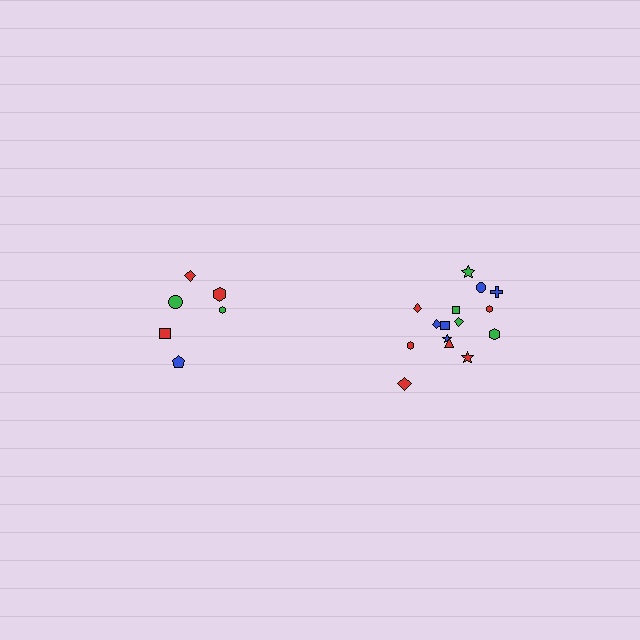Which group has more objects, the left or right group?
The right group.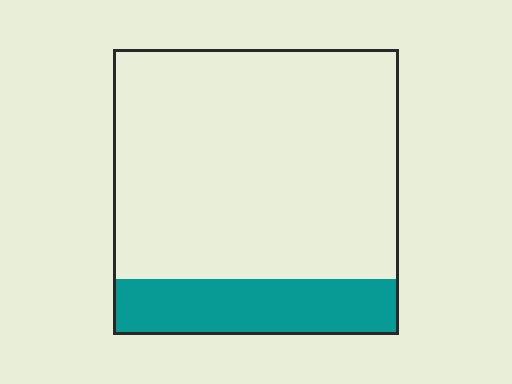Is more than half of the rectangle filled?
No.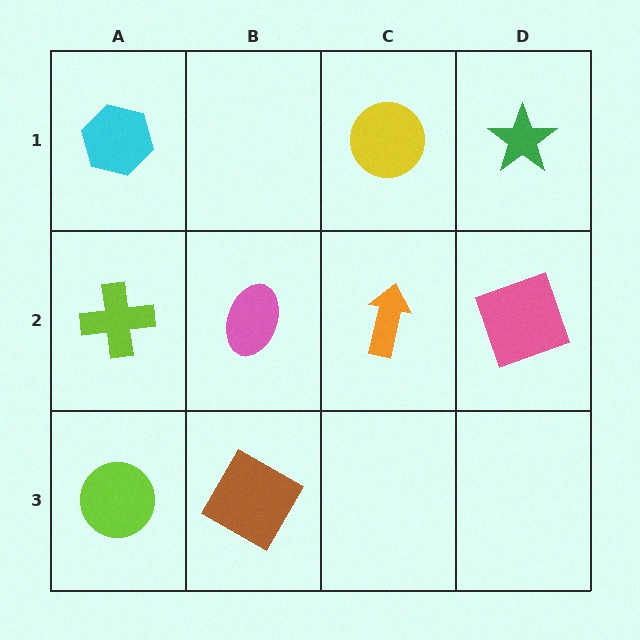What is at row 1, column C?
A yellow circle.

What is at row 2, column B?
A pink ellipse.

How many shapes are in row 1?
3 shapes.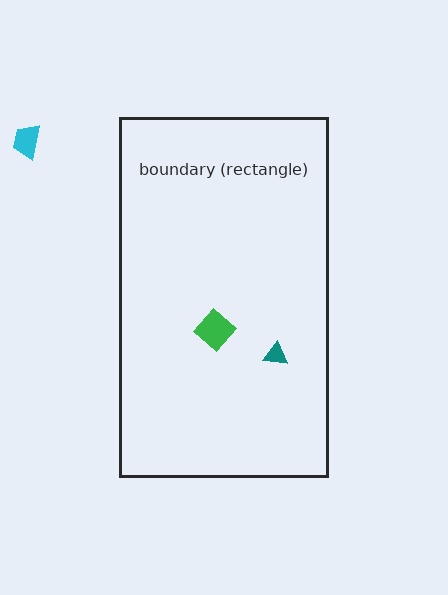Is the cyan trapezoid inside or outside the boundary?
Outside.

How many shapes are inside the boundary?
2 inside, 1 outside.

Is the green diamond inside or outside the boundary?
Inside.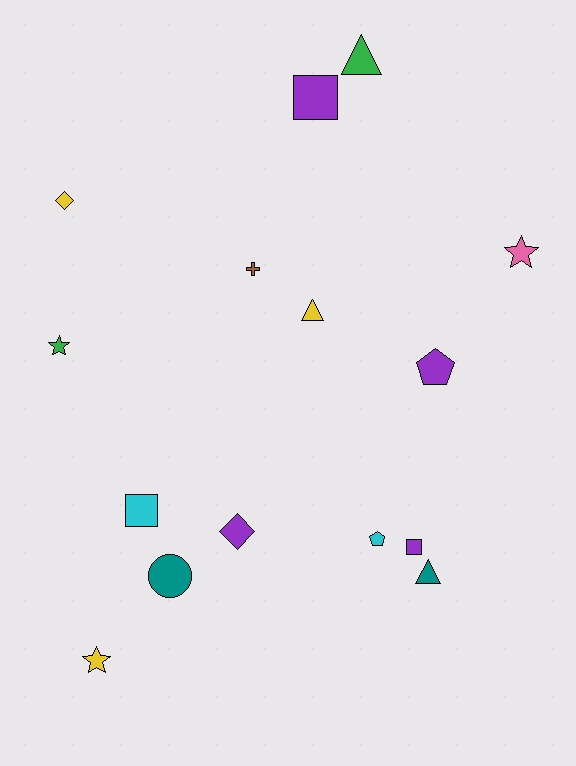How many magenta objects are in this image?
There are no magenta objects.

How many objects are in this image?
There are 15 objects.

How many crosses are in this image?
There is 1 cross.